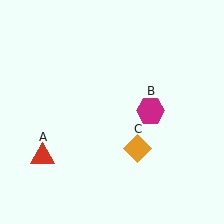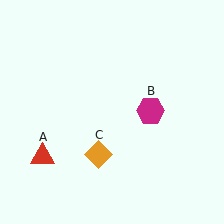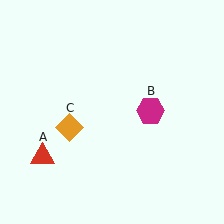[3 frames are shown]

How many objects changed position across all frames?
1 object changed position: orange diamond (object C).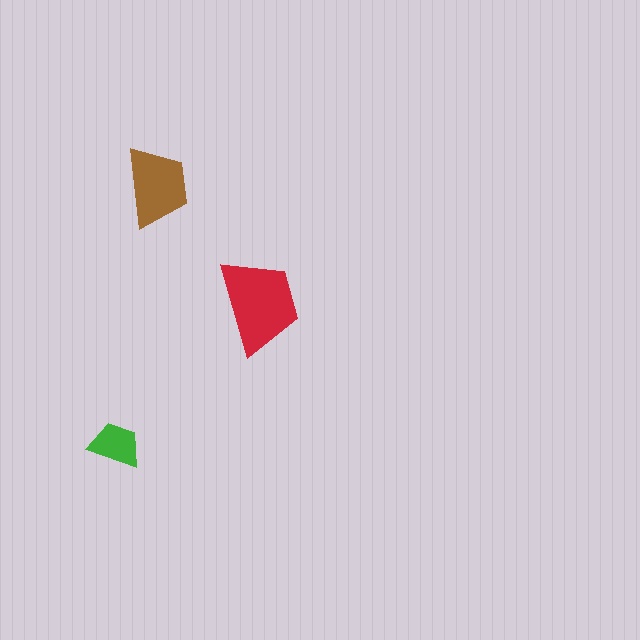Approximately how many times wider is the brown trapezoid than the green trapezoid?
About 1.5 times wider.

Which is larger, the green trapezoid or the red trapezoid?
The red one.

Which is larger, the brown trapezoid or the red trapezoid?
The red one.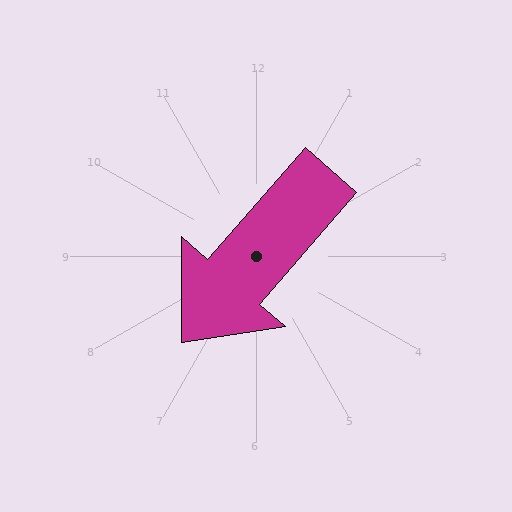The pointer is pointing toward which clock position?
Roughly 7 o'clock.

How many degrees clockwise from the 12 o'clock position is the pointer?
Approximately 221 degrees.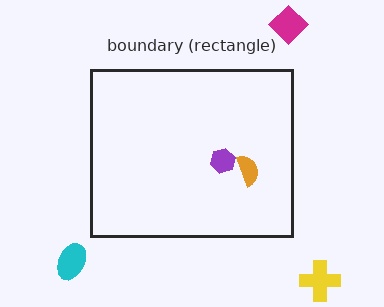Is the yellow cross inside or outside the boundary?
Outside.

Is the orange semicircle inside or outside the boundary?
Inside.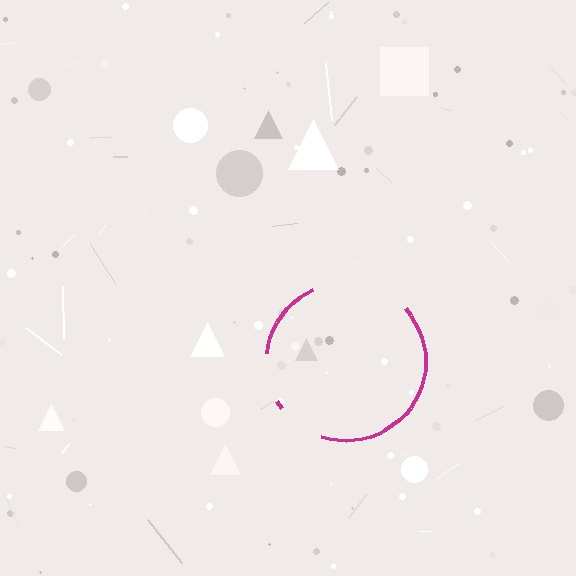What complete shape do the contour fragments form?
The contour fragments form a circle.